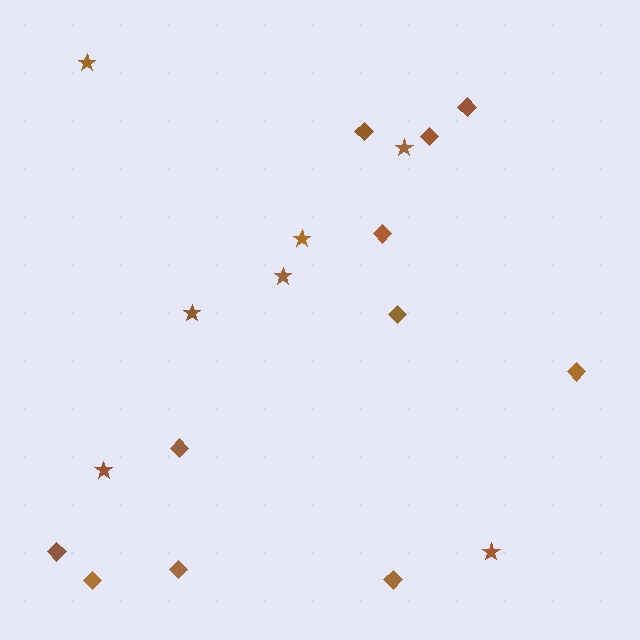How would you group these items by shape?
There are 2 groups: one group of diamonds (11) and one group of stars (7).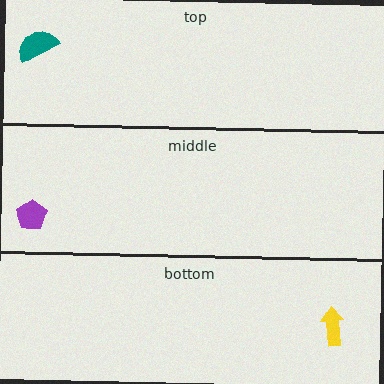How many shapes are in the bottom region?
1.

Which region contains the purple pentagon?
The middle region.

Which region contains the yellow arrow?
The bottom region.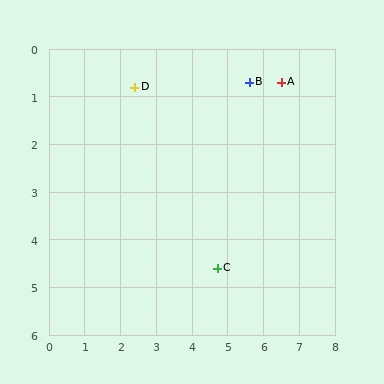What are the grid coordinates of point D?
Point D is at approximately (2.4, 0.8).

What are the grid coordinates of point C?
Point C is at approximately (4.7, 4.6).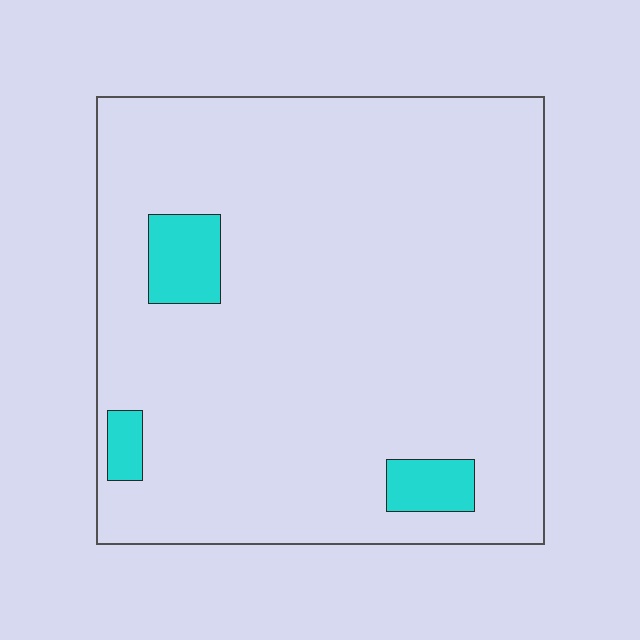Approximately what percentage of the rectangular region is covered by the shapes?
Approximately 5%.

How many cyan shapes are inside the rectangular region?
3.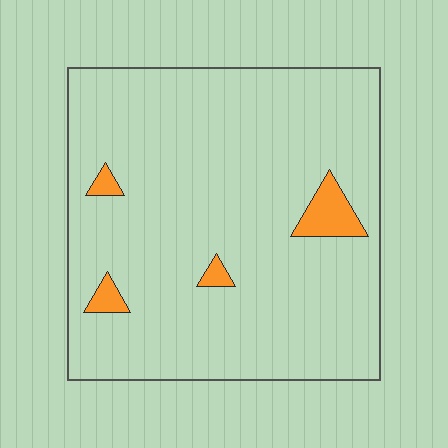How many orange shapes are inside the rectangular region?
4.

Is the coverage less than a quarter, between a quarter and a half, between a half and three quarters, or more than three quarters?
Less than a quarter.